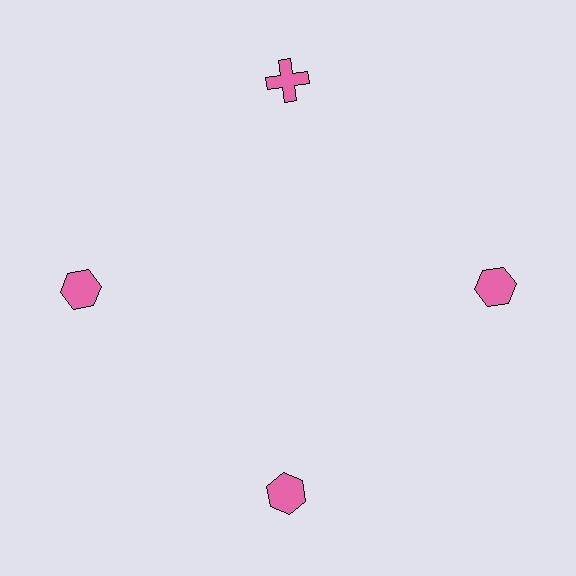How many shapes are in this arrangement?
There are 4 shapes arranged in a ring pattern.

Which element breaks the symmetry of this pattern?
The pink cross at roughly the 12 o'clock position breaks the symmetry. All other shapes are pink hexagons.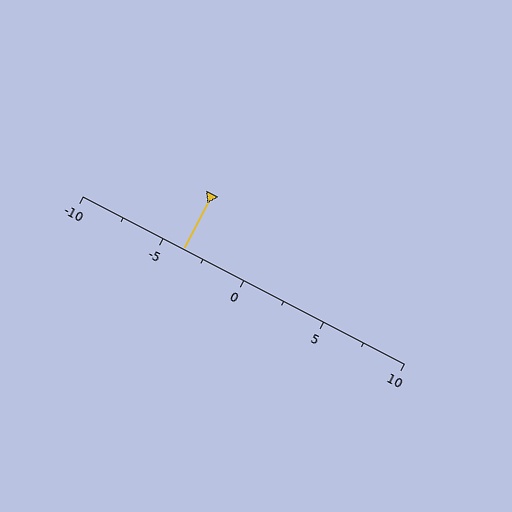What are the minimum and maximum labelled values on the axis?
The axis runs from -10 to 10.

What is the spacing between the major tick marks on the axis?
The major ticks are spaced 5 apart.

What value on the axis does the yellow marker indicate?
The marker indicates approximately -3.8.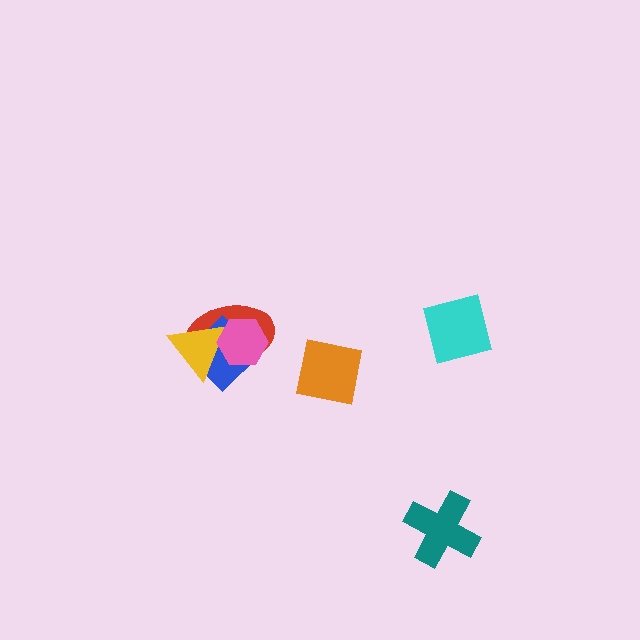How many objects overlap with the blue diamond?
3 objects overlap with the blue diamond.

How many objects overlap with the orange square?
0 objects overlap with the orange square.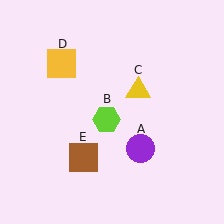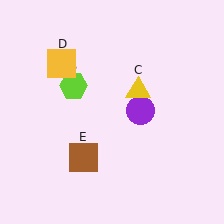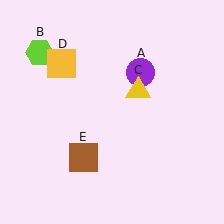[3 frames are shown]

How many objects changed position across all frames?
2 objects changed position: purple circle (object A), lime hexagon (object B).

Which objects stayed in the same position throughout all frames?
Yellow triangle (object C) and yellow square (object D) and brown square (object E) remained stationary.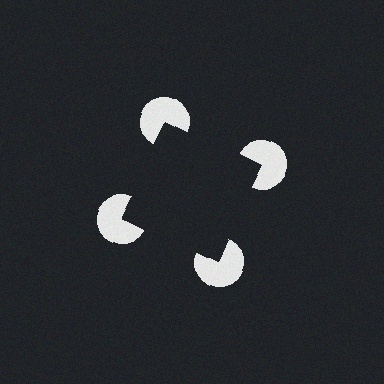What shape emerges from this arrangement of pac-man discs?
An illusory square — its edges are inferred from the aligned wedge cuts in the pac-man discs, not physically drawn.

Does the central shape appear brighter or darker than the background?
It typically appears slightly darker than the background, even though no actual brightness change is drawn.